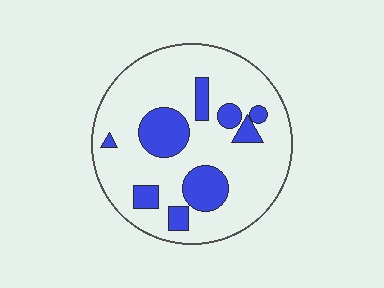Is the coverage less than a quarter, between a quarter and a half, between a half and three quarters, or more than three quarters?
Less than a quarter.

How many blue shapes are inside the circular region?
9.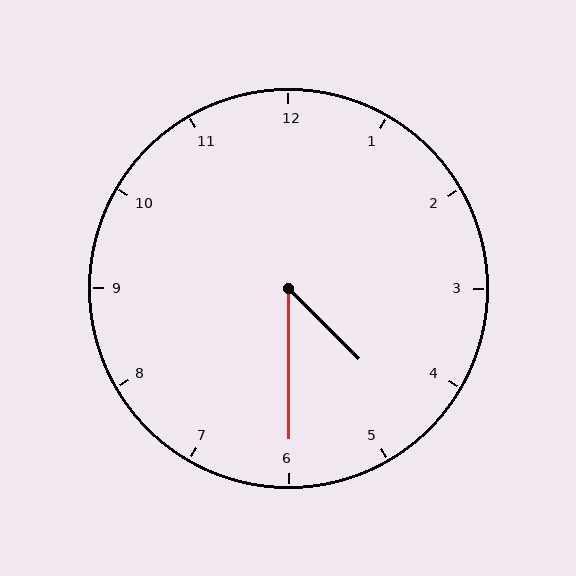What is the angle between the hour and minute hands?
Approximately 45 degrees.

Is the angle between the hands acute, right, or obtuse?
It is acute.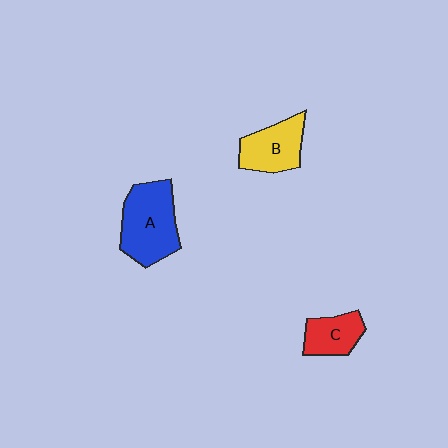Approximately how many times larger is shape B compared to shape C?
Approximately 1.3 times.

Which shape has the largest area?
Shape A (blue).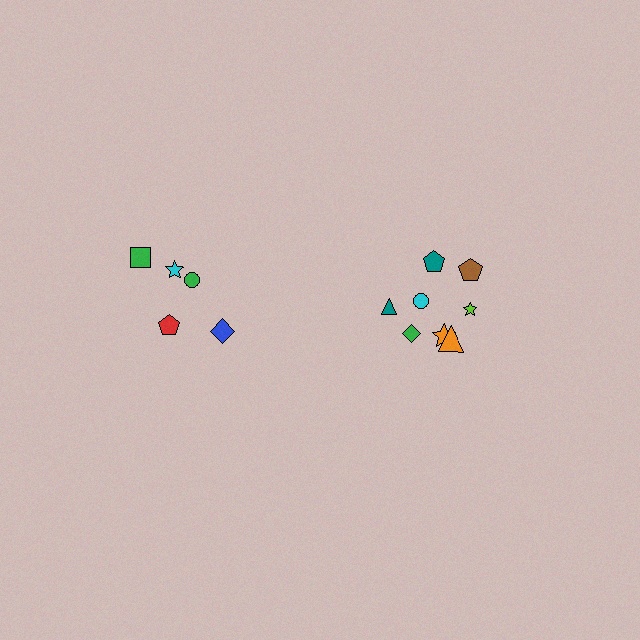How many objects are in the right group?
There are 8 objects.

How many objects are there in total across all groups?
There are 13 objects.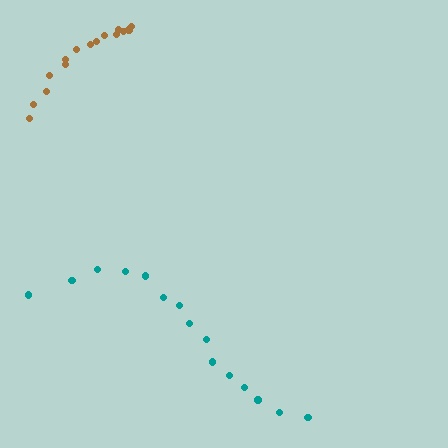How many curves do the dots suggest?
There are 2 distinct paths.